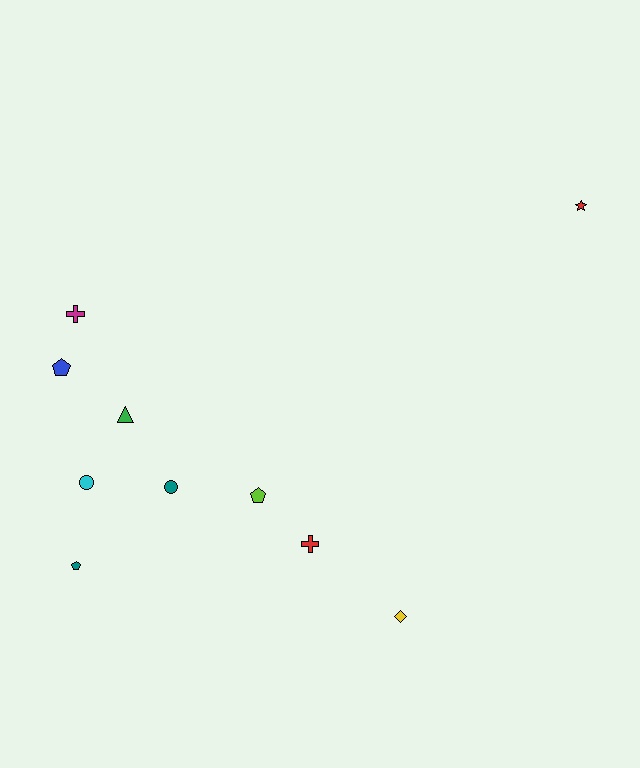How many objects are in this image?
There are 10 objects.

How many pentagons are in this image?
There are 3 pentagons.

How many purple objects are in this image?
There are no purple objects.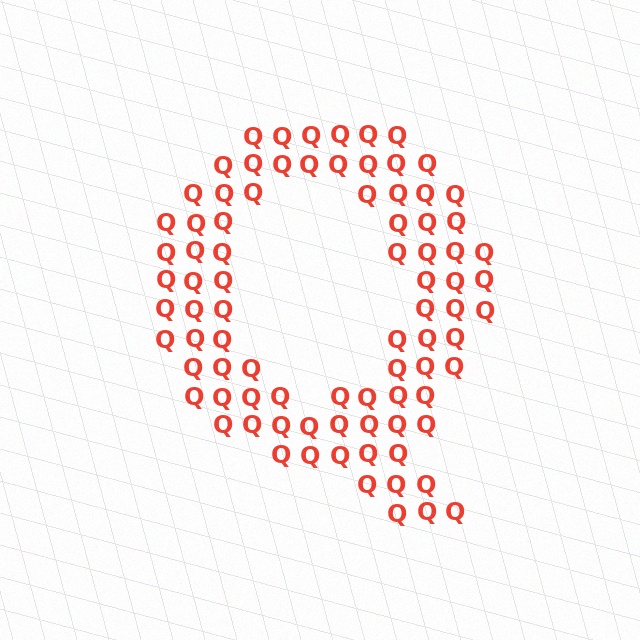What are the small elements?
The small elements are letter Q's.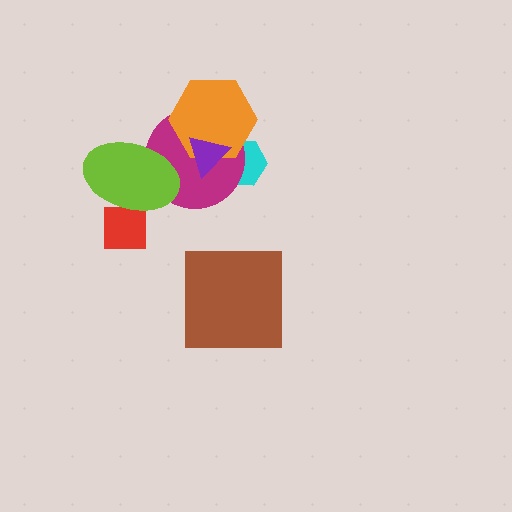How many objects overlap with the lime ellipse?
2 objects overlap with the lime ellipse.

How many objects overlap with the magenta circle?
4 objects overlap with the magenta circle.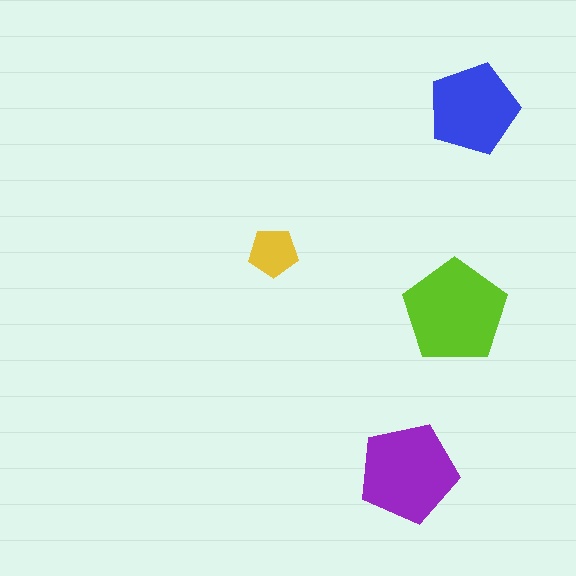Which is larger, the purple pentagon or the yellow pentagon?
The purple one.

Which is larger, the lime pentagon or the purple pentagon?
The lime one.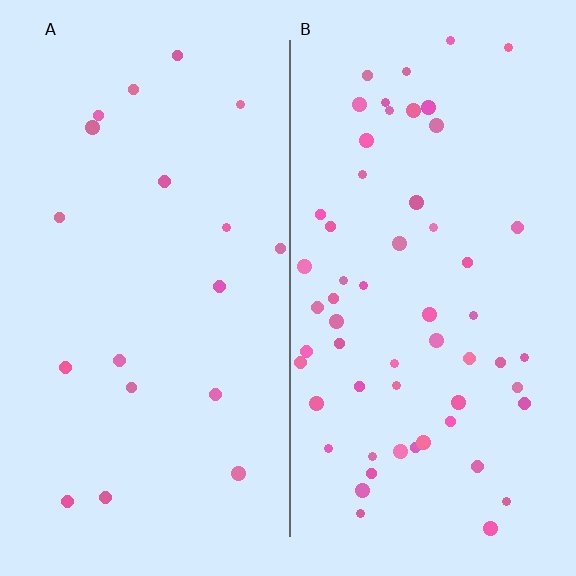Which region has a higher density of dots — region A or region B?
B (the right).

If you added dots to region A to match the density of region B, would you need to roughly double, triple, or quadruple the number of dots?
Approximately triple.